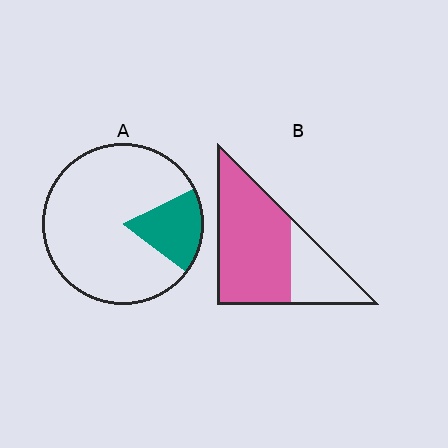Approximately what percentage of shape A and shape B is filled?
A is approximately 20% and B is approximately 70%.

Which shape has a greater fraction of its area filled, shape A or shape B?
Shape B.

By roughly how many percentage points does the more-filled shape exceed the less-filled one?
By roughly 50 percentage points (B over A).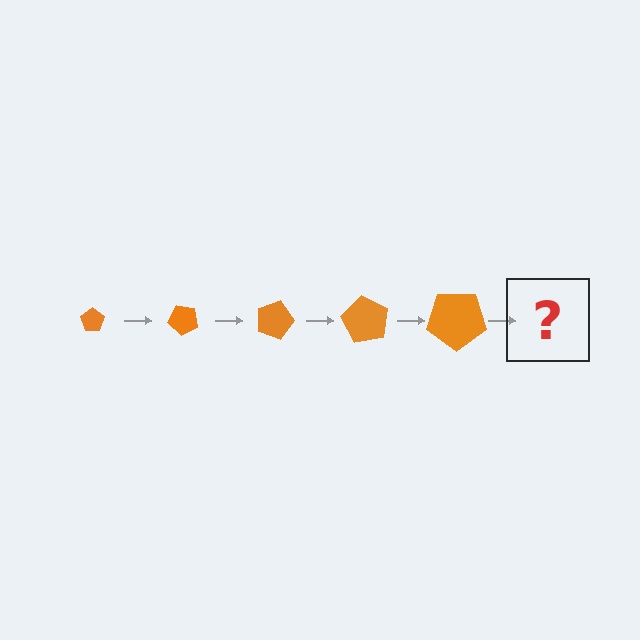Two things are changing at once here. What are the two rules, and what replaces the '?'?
The two rules are that the pentagon grows larger each step and it rotates 45 degrees each step. The '?' should be a pentagon, larger than the previous one and rotated 225 degrees from the start.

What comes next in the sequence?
The next element should be a pentagon, larger than the previous one and rotated 225 degrees from the start.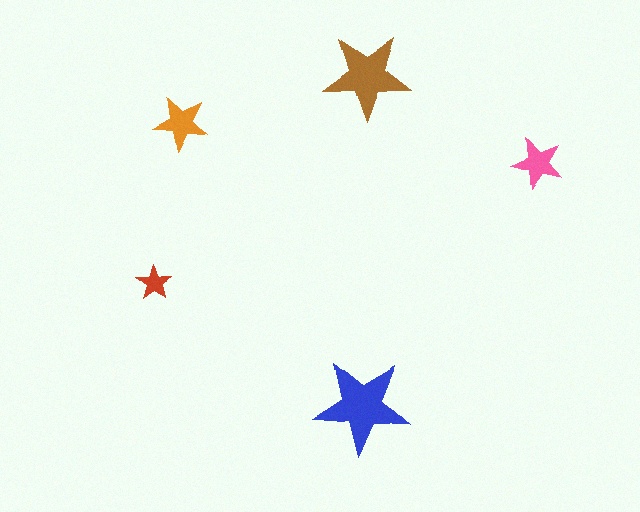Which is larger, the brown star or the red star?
The brown one.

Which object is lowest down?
The blue star is bottommost.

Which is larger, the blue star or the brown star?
The blue one.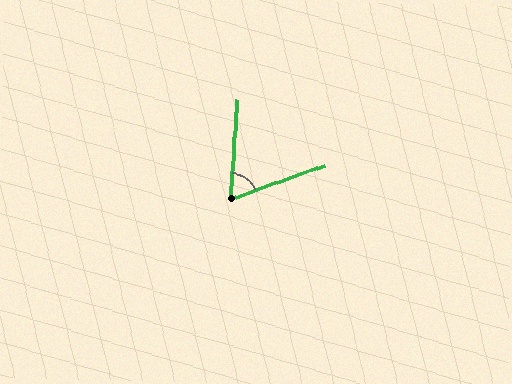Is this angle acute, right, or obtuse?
It is acute.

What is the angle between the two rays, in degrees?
Approximately 67 degrees.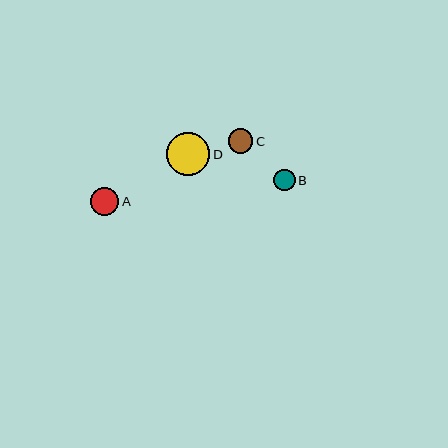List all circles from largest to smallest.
From largest to smallest: D, A, C, B.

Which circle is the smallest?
Circle B is the smallest with a size of approximately 22 pixels.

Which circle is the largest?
Circle D is the largest with a size of approximately 43 pixels.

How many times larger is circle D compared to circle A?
Circle D is approximately 1.5 times the size of circle A.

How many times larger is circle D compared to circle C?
Circle D is approximately 1.7 times the size of circle C.